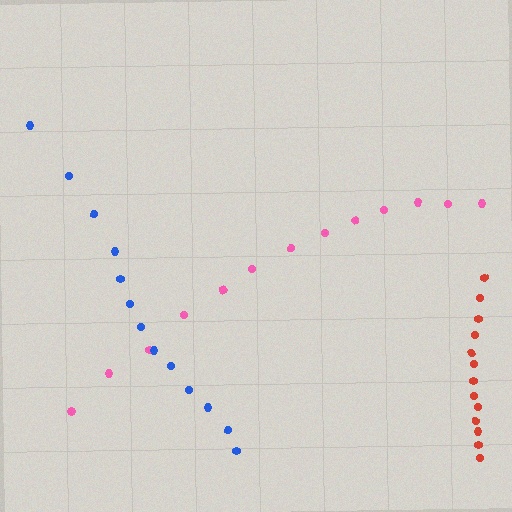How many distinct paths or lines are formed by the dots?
There are 3 distinct paths.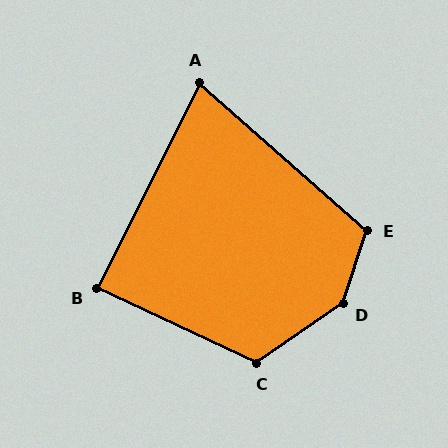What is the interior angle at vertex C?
Approximately 120 degrees (obtuse).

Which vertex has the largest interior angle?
D, at approximately 143 degrees.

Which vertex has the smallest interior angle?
A, at approximately 75 degrees.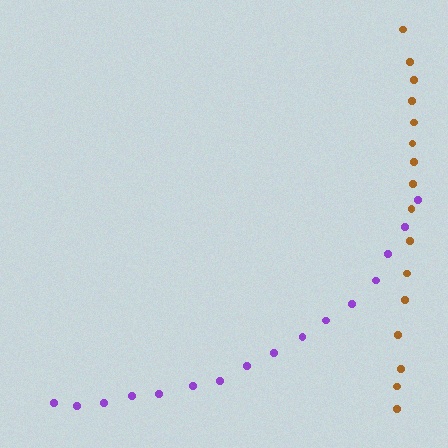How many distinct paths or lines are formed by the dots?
There are 2 distinct paths.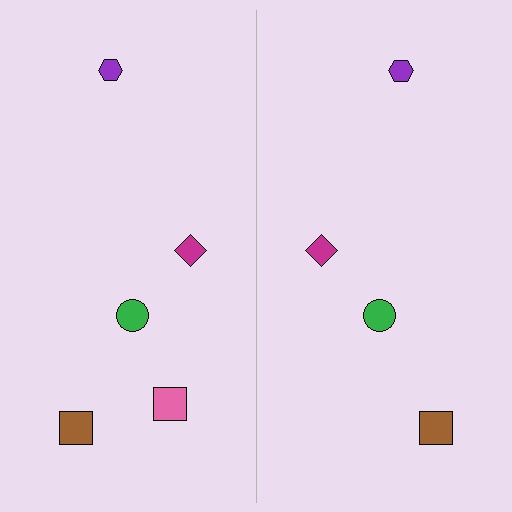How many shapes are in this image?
There are 9 shapes in this image.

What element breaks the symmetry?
A pink square is missing from the right side.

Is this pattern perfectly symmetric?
No, the pattern is not perfectly symmetric. A pink square is missing from the right side.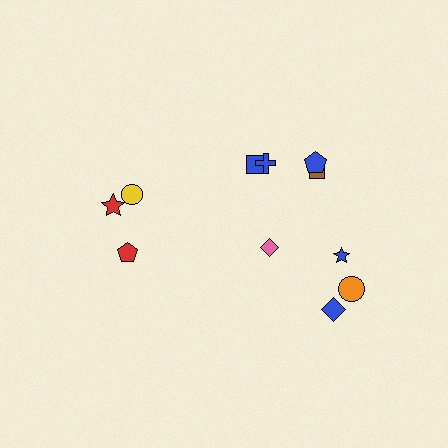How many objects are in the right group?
There are 8 objects.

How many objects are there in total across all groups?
There are 11 objects.